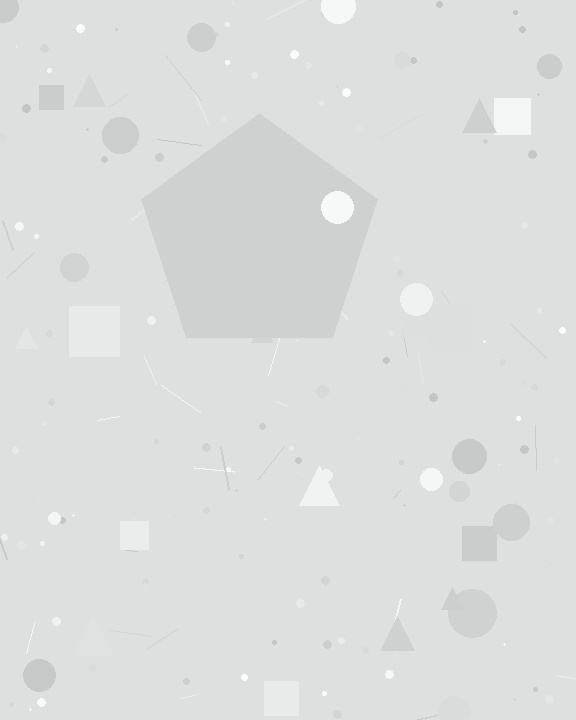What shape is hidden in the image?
A pentagon is hidden in the image.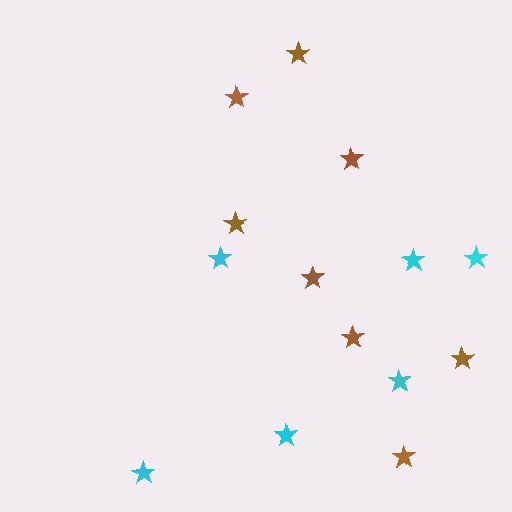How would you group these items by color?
There are 2 groups: one group of cyan stars (6) and one group of brown stars (8).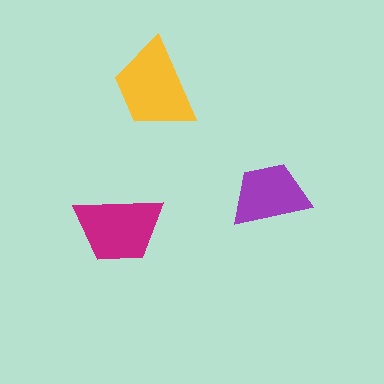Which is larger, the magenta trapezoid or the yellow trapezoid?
The yellow one.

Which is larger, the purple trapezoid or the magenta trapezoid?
The magenta one.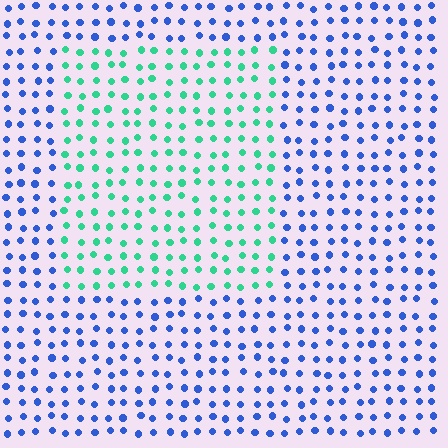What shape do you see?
I see a rectangle.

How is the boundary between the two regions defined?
The boundary is defined purely by a slight shift in hue (about 69 degrees). Spacing, size, and orientation are identical on both sides.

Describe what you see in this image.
The image is filled with small blue elements in a uniform arrangement. A rectangle-shaped region is visible where the elements are tinted to a slightly different hue, forming a subtle color boundary.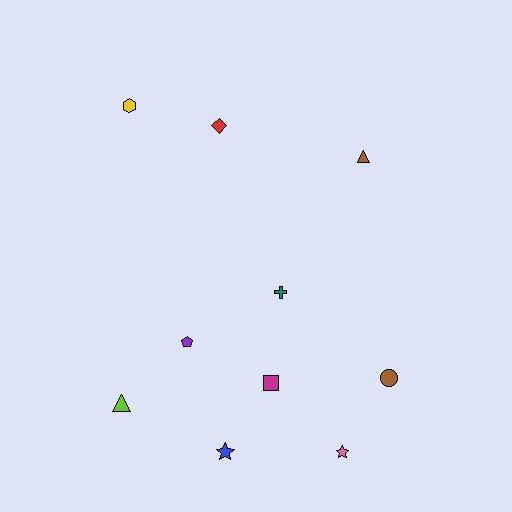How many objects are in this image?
There are 10 objects.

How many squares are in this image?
There is 1 square.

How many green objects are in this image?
There are no green objects.